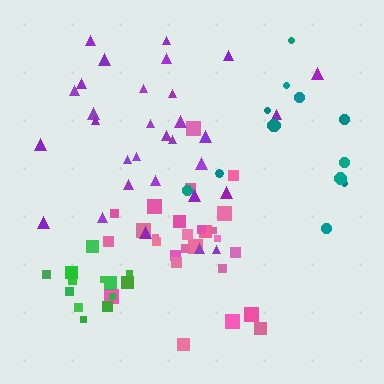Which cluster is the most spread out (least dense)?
Teal.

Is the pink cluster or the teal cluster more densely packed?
Pink.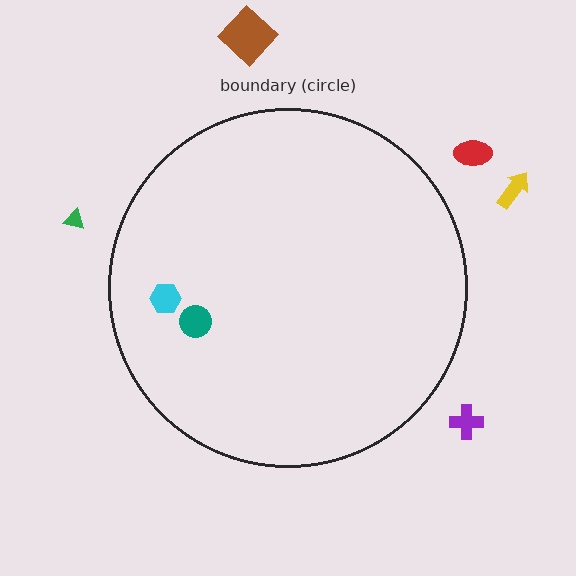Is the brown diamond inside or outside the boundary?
Outside.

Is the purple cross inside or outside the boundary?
Outside.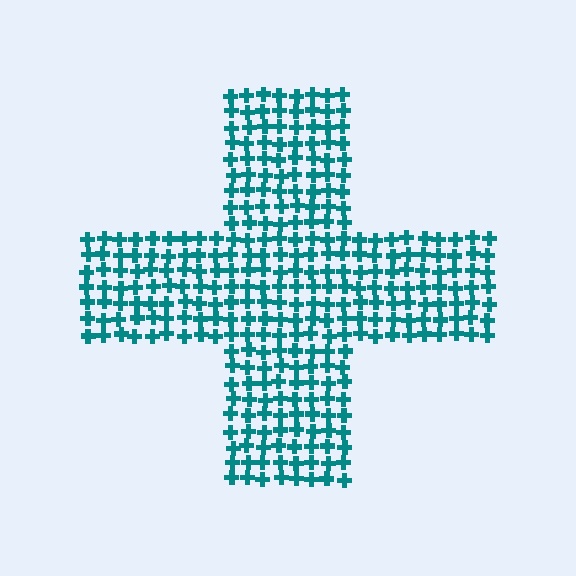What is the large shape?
The large shape is a cross.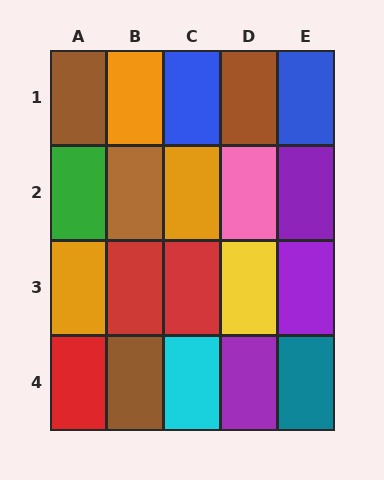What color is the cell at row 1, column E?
Blue.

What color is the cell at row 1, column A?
Brown.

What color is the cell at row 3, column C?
Red.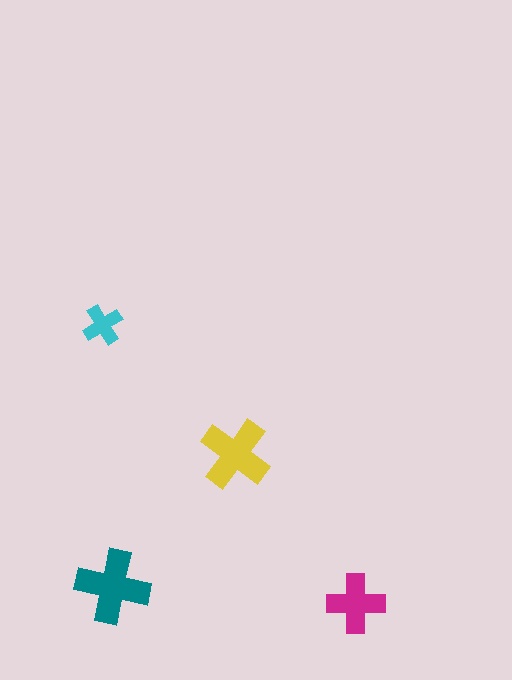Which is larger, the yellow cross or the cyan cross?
The yellow one.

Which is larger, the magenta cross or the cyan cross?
The magenta one.